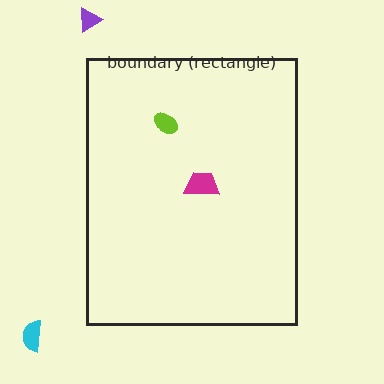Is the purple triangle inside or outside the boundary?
Outside.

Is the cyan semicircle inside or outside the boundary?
Outside.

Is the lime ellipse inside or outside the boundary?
Inside.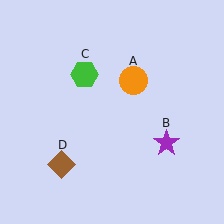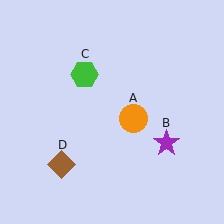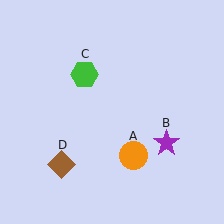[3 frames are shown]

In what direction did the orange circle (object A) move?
The orange circle (object A) moved down.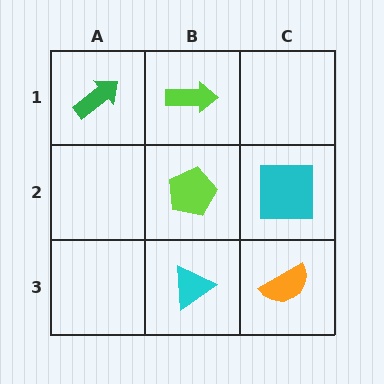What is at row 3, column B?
A cyan triangle.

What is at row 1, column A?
A green arrow.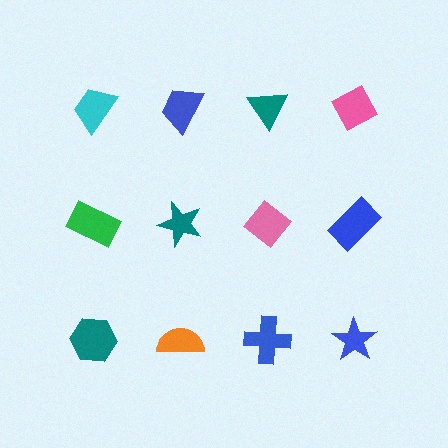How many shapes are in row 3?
4 shapes.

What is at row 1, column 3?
A teal triangle.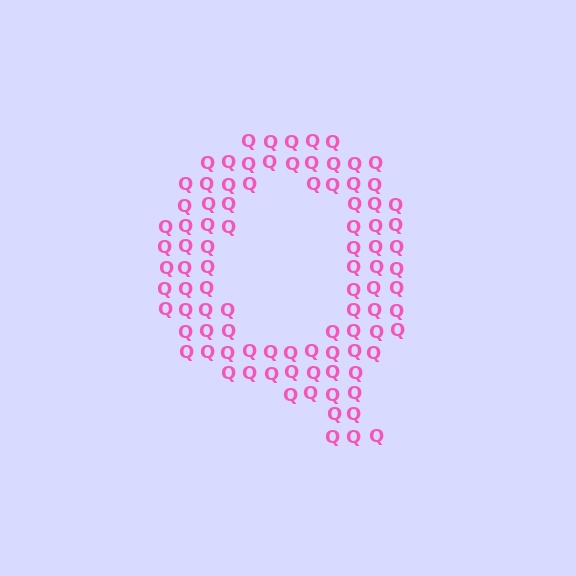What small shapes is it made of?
It is made of small letter Q's.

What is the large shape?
The large shape is the letter Q.